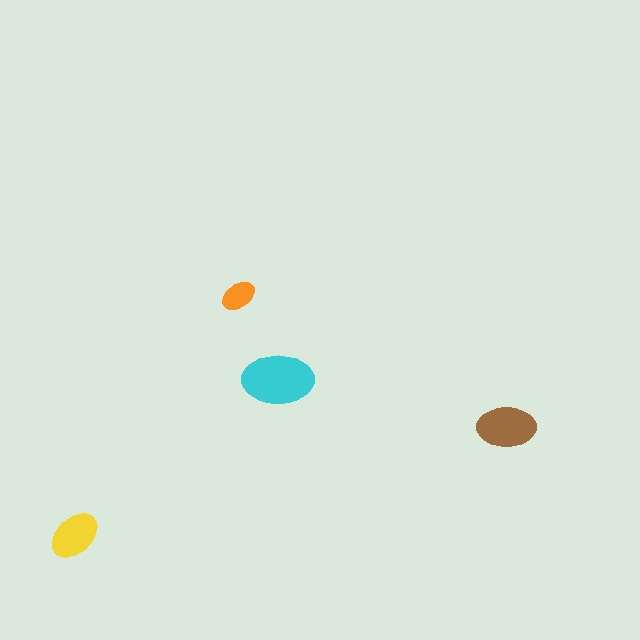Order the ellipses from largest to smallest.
the cyan one, the brown one, the yellow one, the orange one.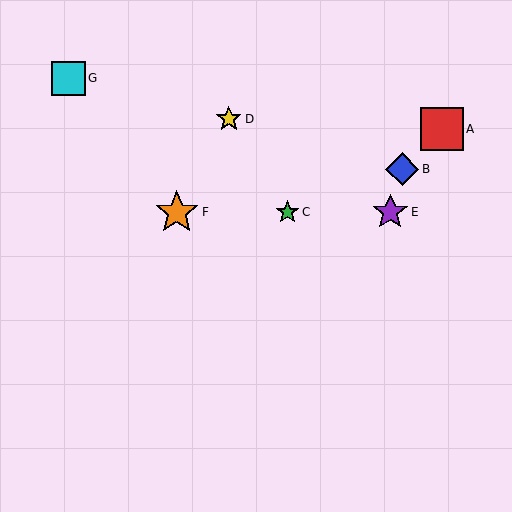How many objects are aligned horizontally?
3 objects (C, E, F) are aligned horizontally.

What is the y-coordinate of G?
Object G is at y≈78.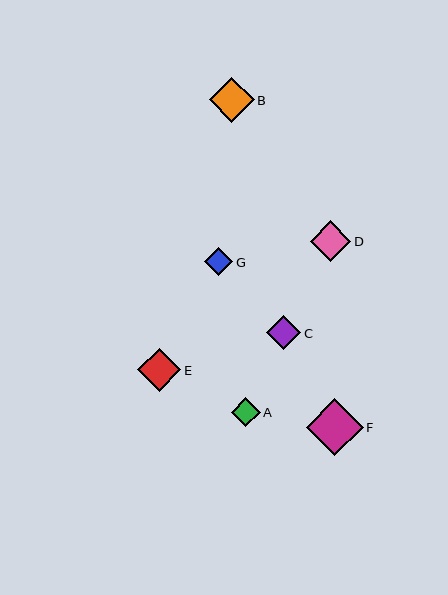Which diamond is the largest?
Diamond F is the largest with a size of approximately 57 pixels.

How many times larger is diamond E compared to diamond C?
Diamond E is approximately 1.3 times the size of diamond C.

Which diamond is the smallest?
Diamond G is the smallest with a size of approximately 29 pixels.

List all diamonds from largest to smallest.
From largest to smallest: F, B, E, D, C, A, G.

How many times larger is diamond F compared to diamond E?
Diamond F is approximately 1.3 times the size of diamond E.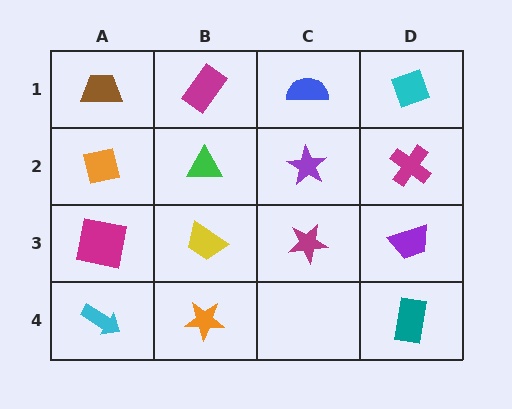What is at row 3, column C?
A magenta star.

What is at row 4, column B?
An orange star.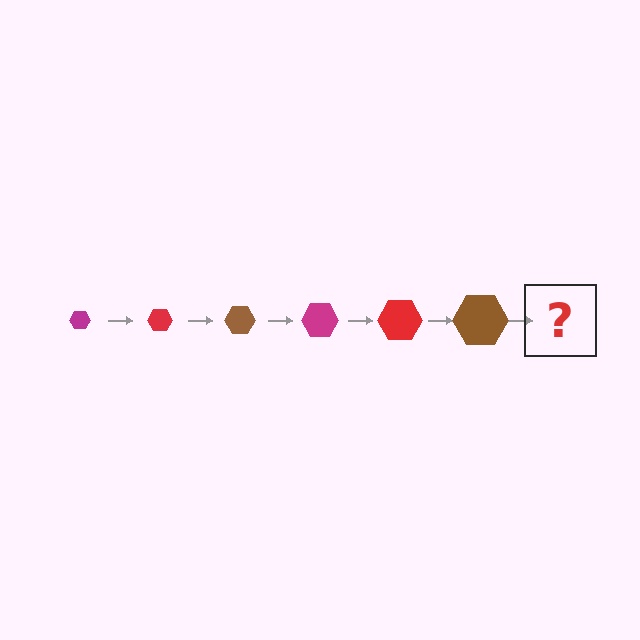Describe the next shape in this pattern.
It should be a magenta hexagon, larger than the previous one.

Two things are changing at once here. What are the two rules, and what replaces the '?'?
The two rules are that the hexagon grows larger each step and the color cycles through magenta, red, and brown. The '?' should be a magenta hexagon, larger than the previous one.